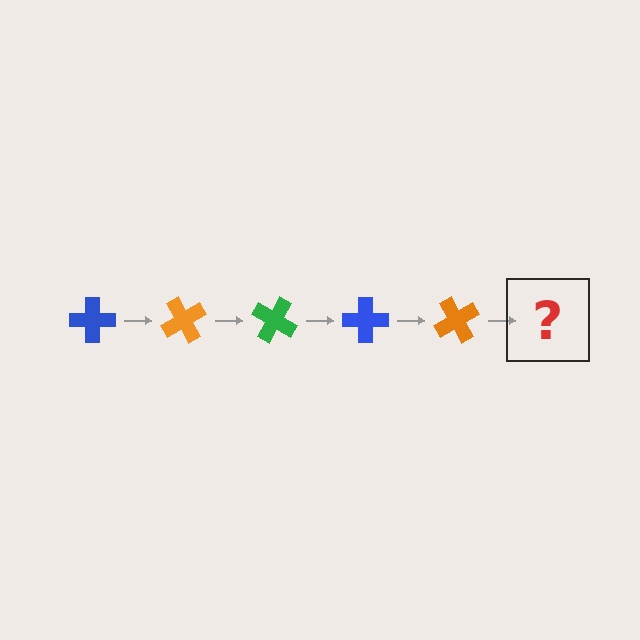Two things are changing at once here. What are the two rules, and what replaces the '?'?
The two rules are that it rotates 60 degrees each step and the color cycles through blue, orange, and green. The '?' should be a green cross, rotated 300 degrees from the start.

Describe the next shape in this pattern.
It should be a green cross, rotated 300 degrees from the start.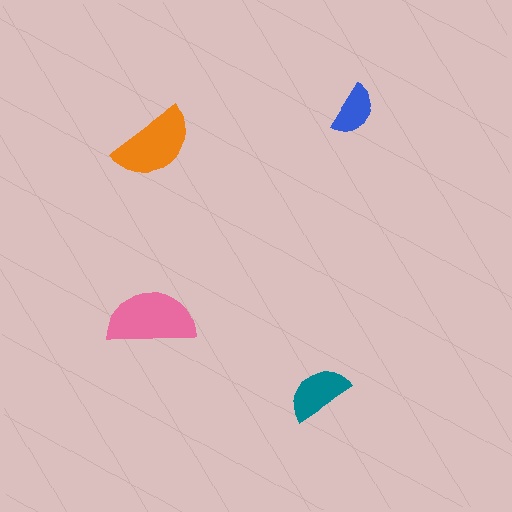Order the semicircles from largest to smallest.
the pink one, the orange one, the teal one, the blue one.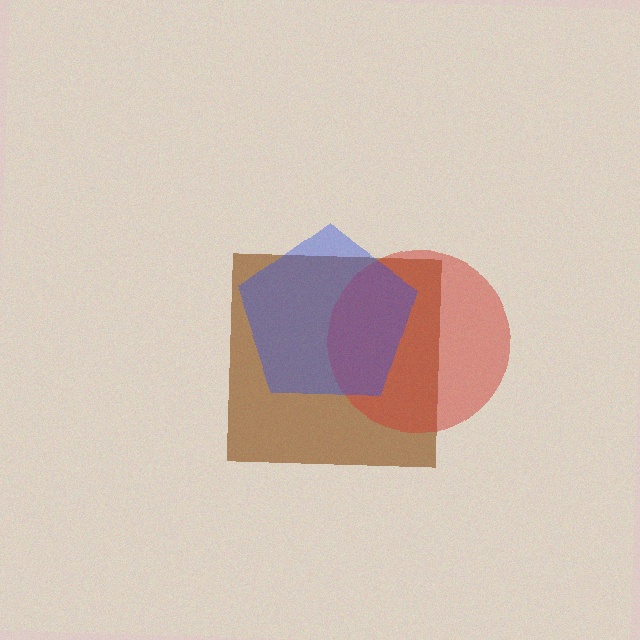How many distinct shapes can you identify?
There are 3 distinct shapes: a brown square, a red circle, a blue pentagon.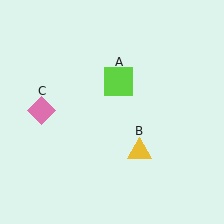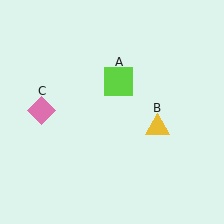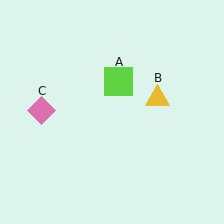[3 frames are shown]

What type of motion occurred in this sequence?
The yellow triangle (object B) rotated counterclockwise around the center of the scene.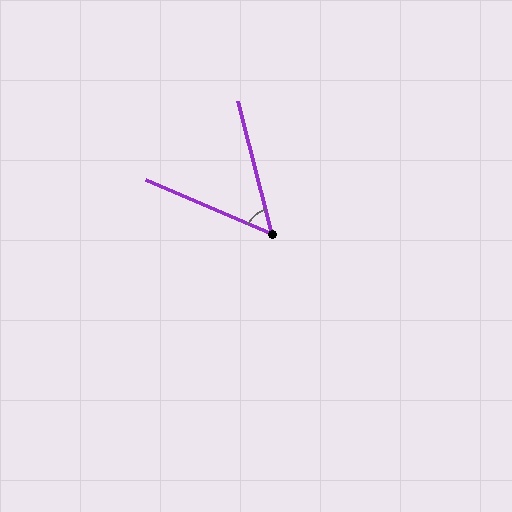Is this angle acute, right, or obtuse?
It is acute.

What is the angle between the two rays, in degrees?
Approximately 52 degrees.